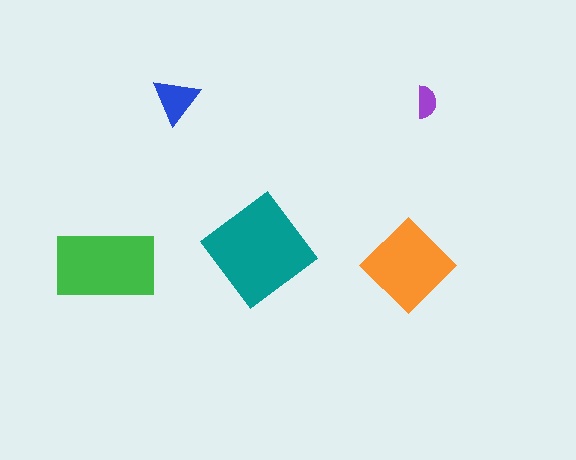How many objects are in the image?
There are 5 objects in the image.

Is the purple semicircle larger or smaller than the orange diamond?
Smaller.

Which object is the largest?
The teal diamond.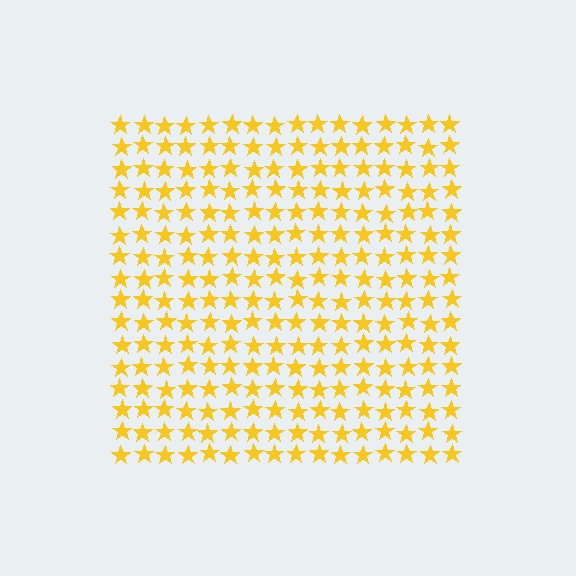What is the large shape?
The large shape is a square.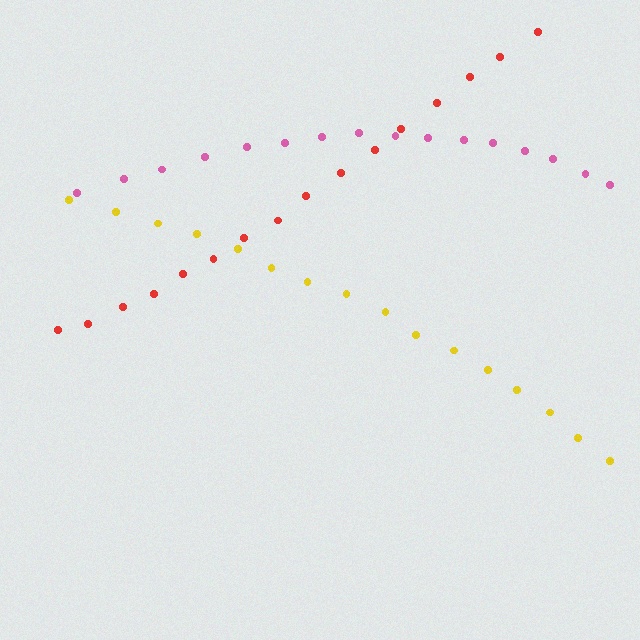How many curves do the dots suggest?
There are 3 distinct paths.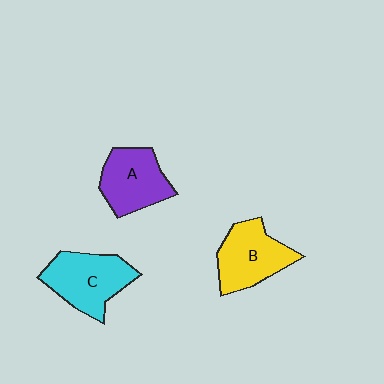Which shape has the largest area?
Shape C (cyan).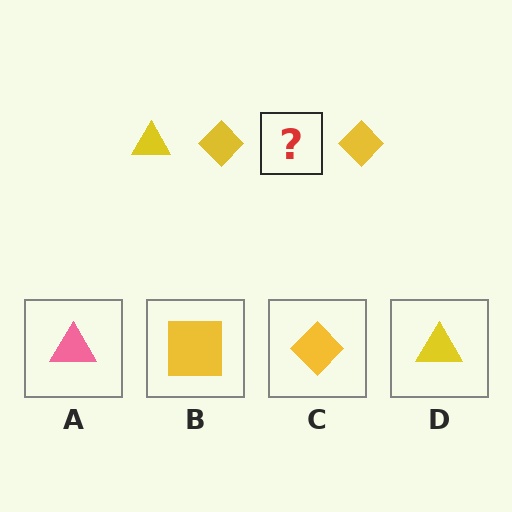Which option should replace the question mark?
Option D.